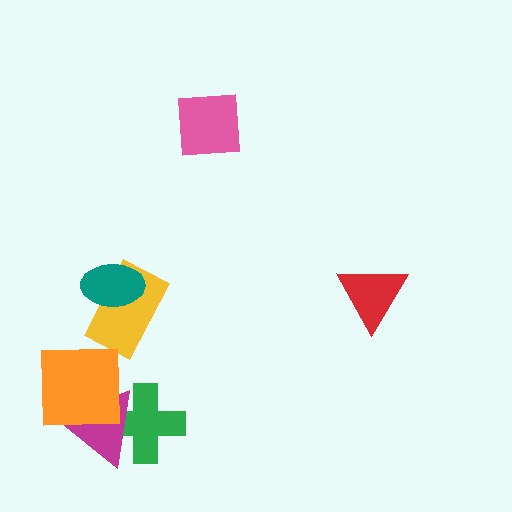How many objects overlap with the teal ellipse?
1 object overlaps with the teal ellipse.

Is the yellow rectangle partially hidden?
Yes, it is partially covered by another shape.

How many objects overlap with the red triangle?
0 objects overlap with the red triangle.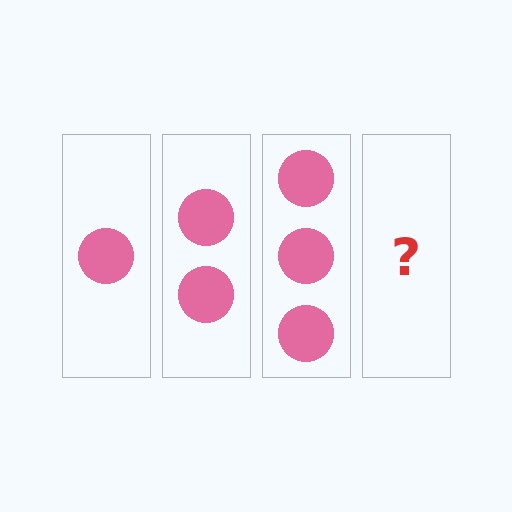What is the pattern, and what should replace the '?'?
The pattern is that each step adds one more circle. The '?' should be 4 circles.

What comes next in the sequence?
The next element should be 4 circles.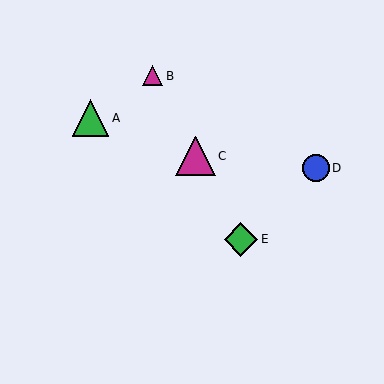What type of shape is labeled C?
Shape C is a magenta triangle.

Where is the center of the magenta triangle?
The center of the magenta triangle is at (153, 76).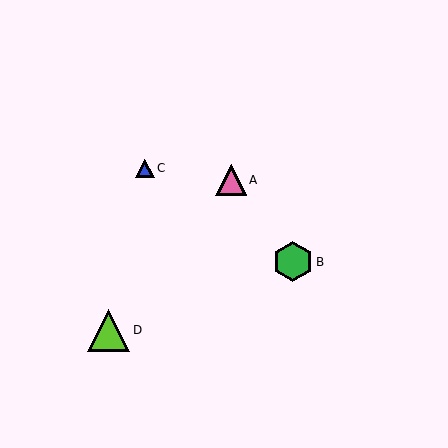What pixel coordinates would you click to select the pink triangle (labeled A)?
Click at (231, 180) to select the pink triangle A.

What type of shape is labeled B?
Shape B is a green hexagon.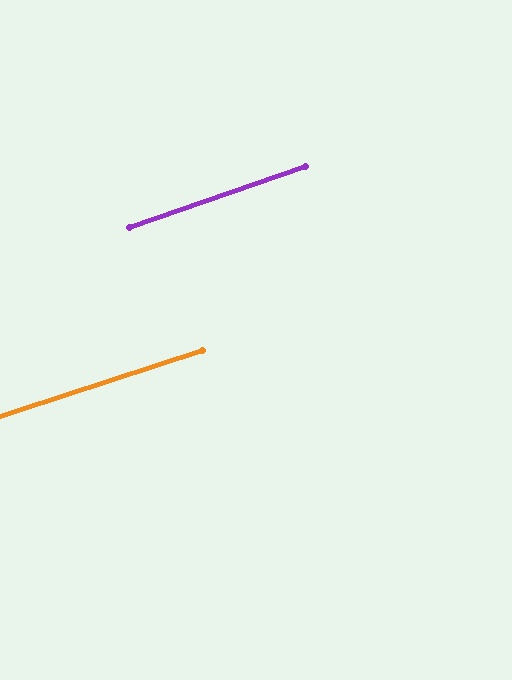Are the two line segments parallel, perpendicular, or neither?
Parallel — their directions differ by only 1.2°.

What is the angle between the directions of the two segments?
Approximately 1 degree.